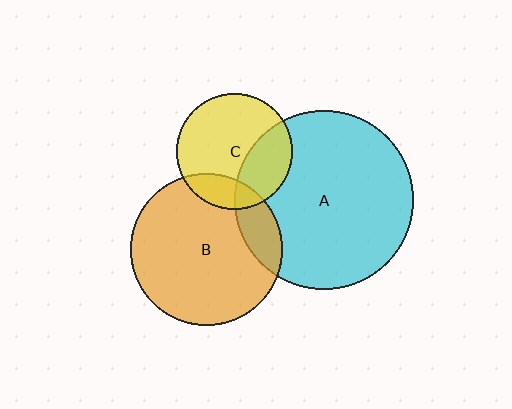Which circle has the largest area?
Circle A (cyan).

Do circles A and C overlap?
Yes.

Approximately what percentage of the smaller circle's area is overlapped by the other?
Approximately 30%.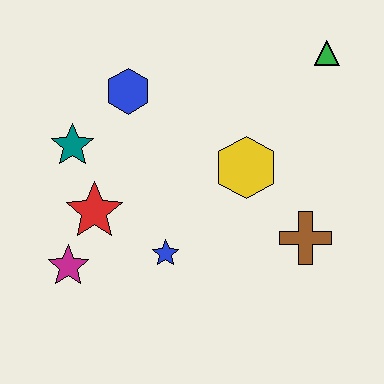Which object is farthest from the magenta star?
The green triangle is farthest from the magenta star.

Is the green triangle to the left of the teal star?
No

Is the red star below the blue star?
No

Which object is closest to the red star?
The magenta star is closest to the red star.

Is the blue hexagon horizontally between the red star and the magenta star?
No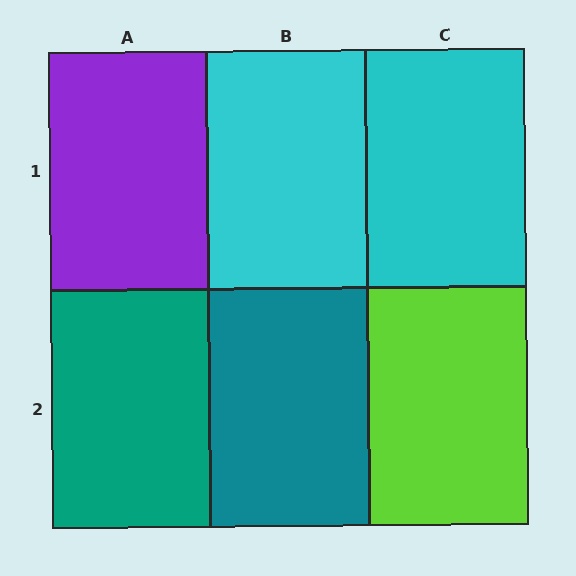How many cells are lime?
1 cell is lime.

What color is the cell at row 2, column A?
Teal.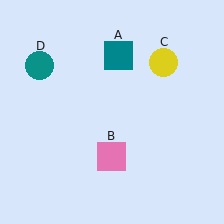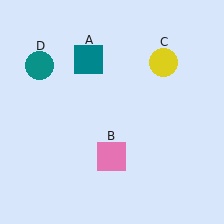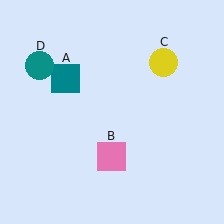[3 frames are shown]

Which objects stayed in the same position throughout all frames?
Pink square (object B) and yellow circle (object C) and teal circle (object D) remained stationary.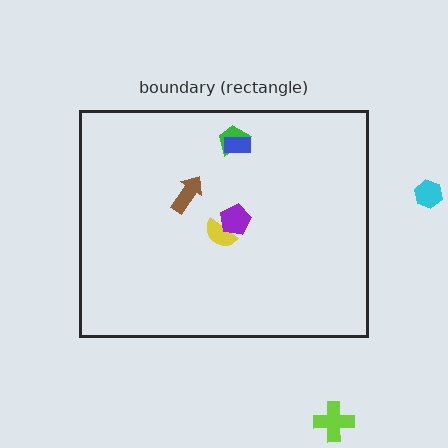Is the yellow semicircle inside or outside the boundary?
Inside.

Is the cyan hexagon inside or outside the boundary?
Outside.